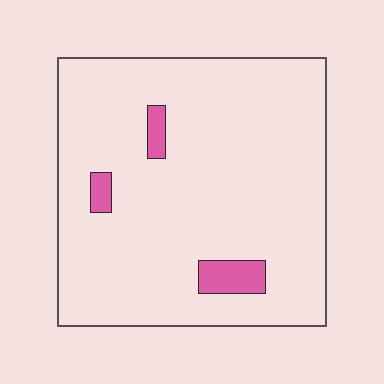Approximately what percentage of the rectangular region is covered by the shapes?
Approximately 5%.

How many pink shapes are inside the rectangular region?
3.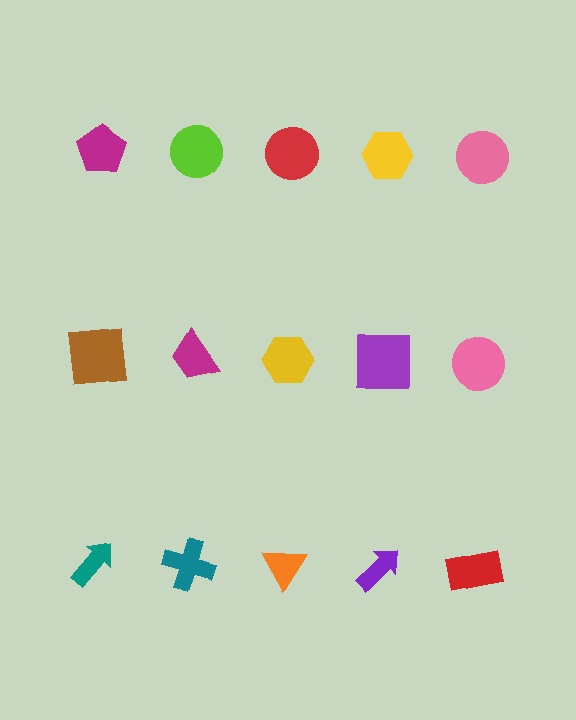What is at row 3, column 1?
A teal arrow.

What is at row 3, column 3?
An orange triangle.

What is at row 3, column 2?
A teal cross.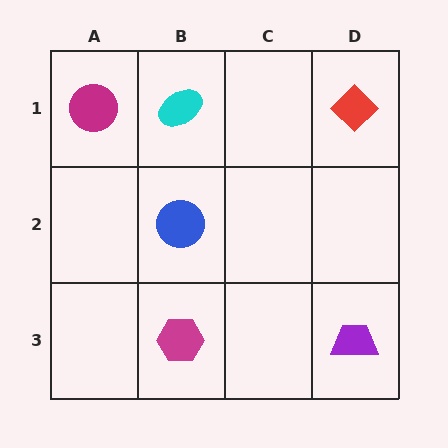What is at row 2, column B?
A blue circle.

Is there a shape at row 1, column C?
No, that cell is empty.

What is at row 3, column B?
A magenta hexagon.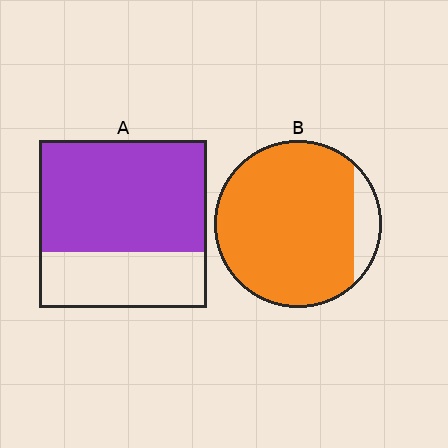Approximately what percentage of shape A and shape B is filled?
A is approximately 65% and B is approximately 90%.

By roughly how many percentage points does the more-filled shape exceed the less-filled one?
By roughly 20 percentage points (B over A).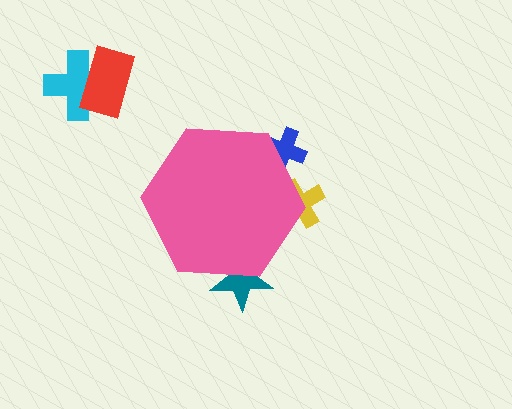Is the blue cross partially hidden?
Yes, the blue cross is partially hidden behind the pink hexagon.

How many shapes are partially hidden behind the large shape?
3 shapes are partially hidden.